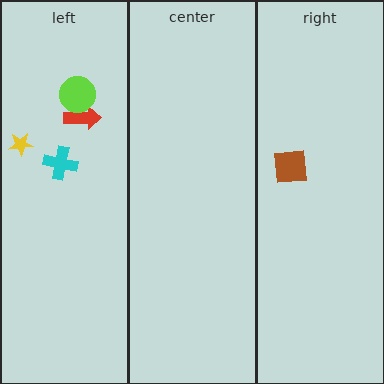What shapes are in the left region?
The red arrow, the lime circle, the yellow star, the cyan cross.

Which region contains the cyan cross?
The left region.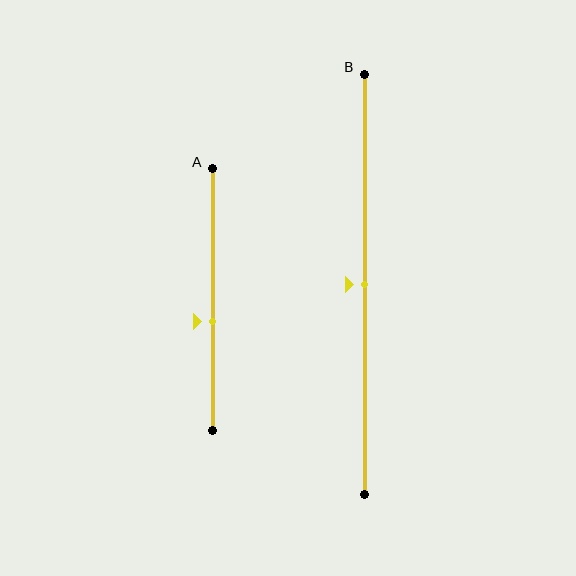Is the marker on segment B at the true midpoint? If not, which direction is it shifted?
Yes, the marker on segment B is at the true midpoint.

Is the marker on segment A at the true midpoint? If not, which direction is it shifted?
No, the marker on segment A is shifted downward by about 8% of the segment length.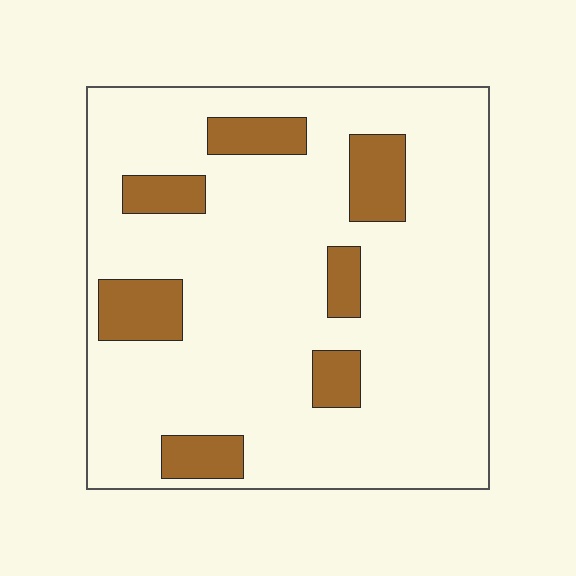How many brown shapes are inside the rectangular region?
7.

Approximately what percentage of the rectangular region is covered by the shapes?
Approximately 15%.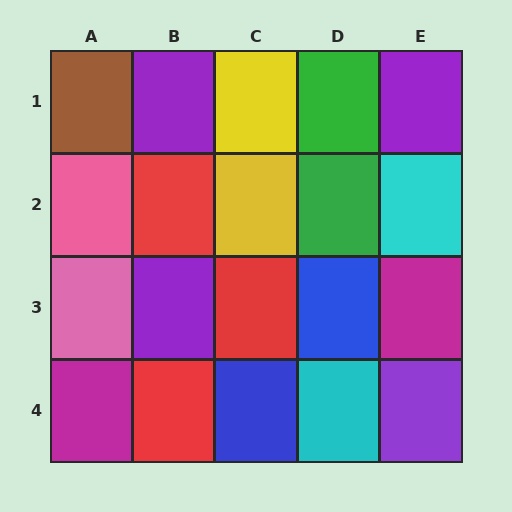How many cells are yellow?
2 cells are yellow.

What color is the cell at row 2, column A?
Pink.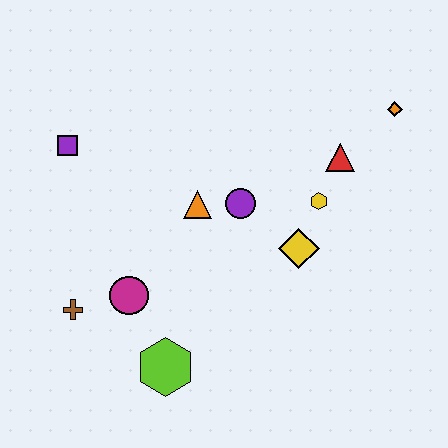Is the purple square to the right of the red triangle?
No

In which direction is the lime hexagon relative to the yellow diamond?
The lime hexagon is to the left of the yellow diamond.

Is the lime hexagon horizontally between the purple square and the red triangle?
Yes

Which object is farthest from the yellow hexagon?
The brown cross is farthest from the yellow hexagon.